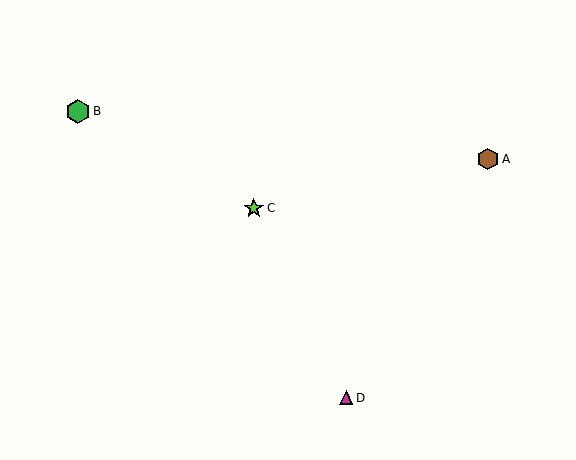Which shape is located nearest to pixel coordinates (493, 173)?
The brown hexagon (labeled A) at (488, 159) is nearest to that location.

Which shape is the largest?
The green hexagon (labeled B) is the largest.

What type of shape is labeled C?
Shape C is a lime star.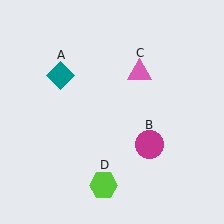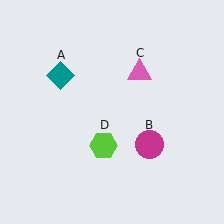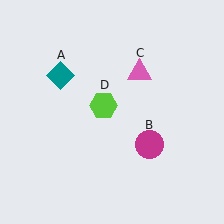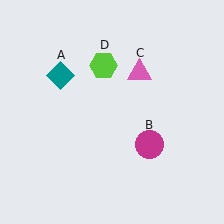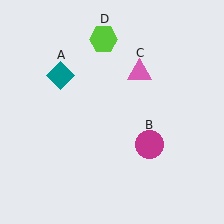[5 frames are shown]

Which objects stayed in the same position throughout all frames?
Teal diamond (object A) and magenta circle (object B) and pink triangle (object C) remained stationary.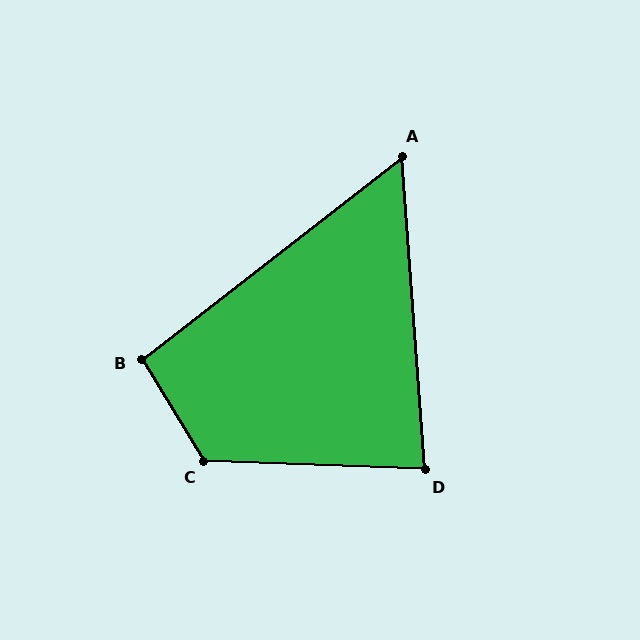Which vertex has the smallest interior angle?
A, at approximately 56 degrees.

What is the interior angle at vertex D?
Approximately 84 degrees (acute).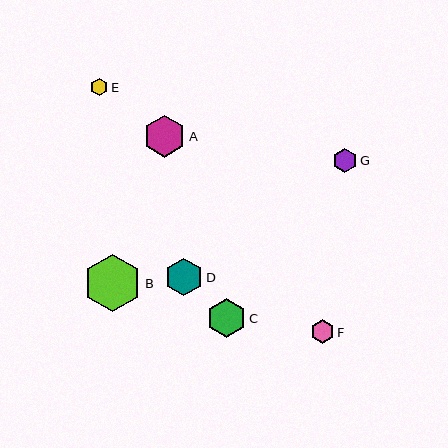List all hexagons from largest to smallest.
From largest to smallest: B, A, C, D, G, F, E.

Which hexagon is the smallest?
Hexagon E is the smallest with a size of approximately 17 pixels.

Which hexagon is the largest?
Hexagon B is the largest with a size of approximately 58 pixels.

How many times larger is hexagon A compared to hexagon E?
Hexagon A is approximately 2.5 times the size of hexagon E.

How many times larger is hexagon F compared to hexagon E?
Hexagon F is approximately 1.4 times the size of hexagon E.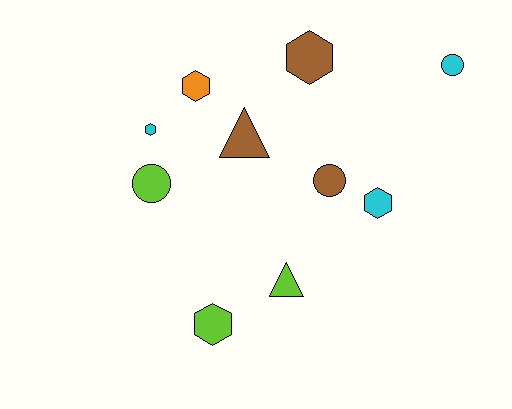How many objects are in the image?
There are 10 objects.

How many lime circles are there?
There is 1 lime circle.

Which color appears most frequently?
Lime, with 3 objects.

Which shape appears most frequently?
Hexagon, with 5 objects.